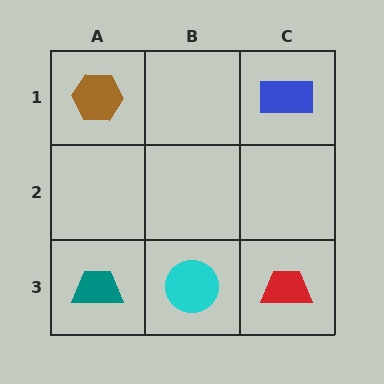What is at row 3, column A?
A teal trapezoid.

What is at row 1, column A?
A brown hexagon.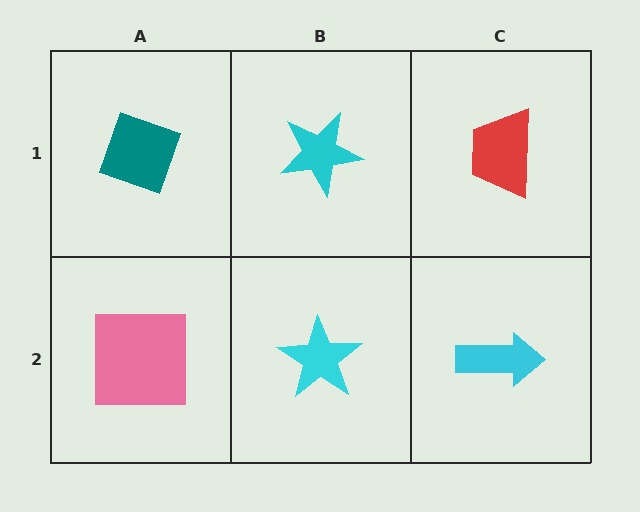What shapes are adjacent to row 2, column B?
A cyan star (row 1, column B), a pink square (row 2, column A), a cyan arrow (row 2, column C).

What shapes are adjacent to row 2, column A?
A teal diamond (row 1, column A), a cyan star (row 2, column B).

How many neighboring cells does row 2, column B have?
3.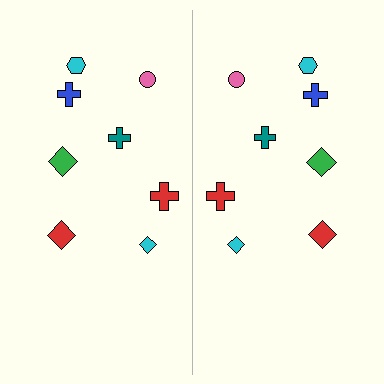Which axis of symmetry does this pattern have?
The pattern has a vertical axis of symmetry running through the center of the image.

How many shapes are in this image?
There are 16 shapes in this image.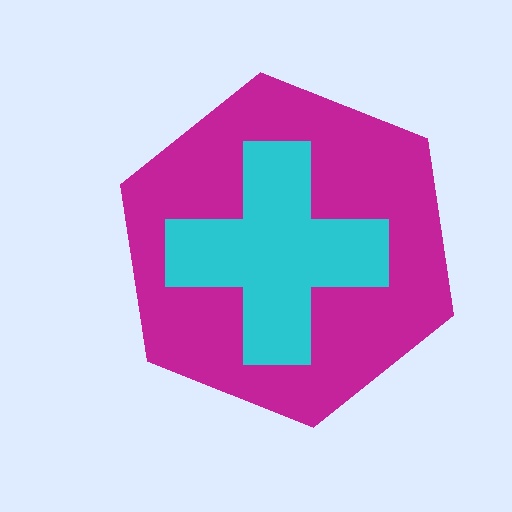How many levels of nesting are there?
2.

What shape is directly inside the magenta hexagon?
The cyan cross.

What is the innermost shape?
The cyan cross.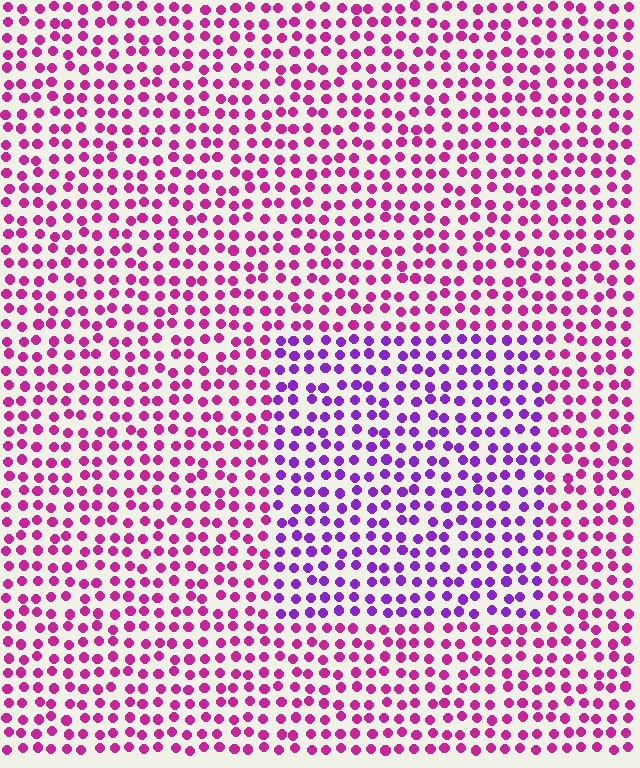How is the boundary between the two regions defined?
The boundary is defined purely by a slight shift in hue (about 41 degrees). Spacing, size, and orientation are identical on both sides.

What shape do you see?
I see a rectangle.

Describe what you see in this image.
The image is filled with small magenta elements in a uniform arrangement. A rectangle-shaped region is visible where the elements are tinted to a slightly different hue, forming a subtle color boundary.